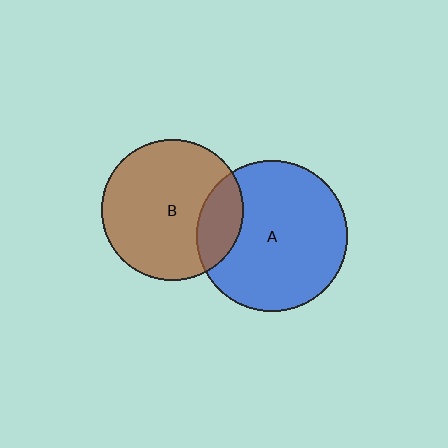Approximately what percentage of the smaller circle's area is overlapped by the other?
Approximately 20%.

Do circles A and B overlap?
Yes.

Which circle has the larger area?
Circle A (blue).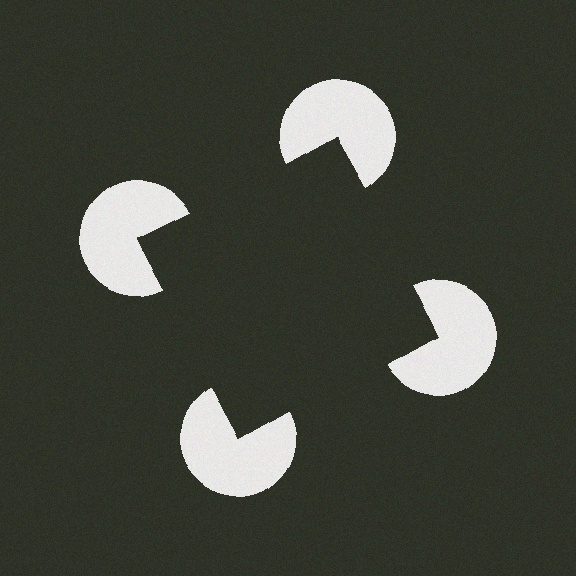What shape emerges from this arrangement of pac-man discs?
An illusory square — its edges are inferred from the aligned wedge cuts in the pac-man discs, not physically drawn.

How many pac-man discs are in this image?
There are 4 — one at each vertex of the illusory square.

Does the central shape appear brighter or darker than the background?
It typically appears slightly darker than the background, even though no actual brightness change is drawn.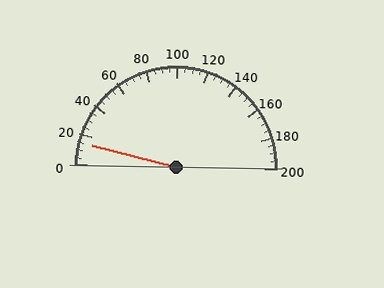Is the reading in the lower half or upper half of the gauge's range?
The reading is in the lower half of the range (0 to 200).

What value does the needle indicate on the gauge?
The needle indicates approximately 15.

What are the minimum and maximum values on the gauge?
The gauge ranges from 0 to 200.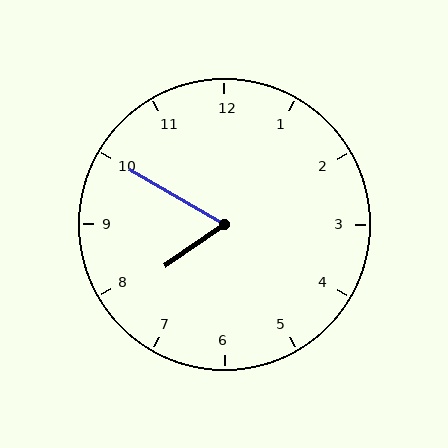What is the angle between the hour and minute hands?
Approximately 65 degrees.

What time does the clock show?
7:50.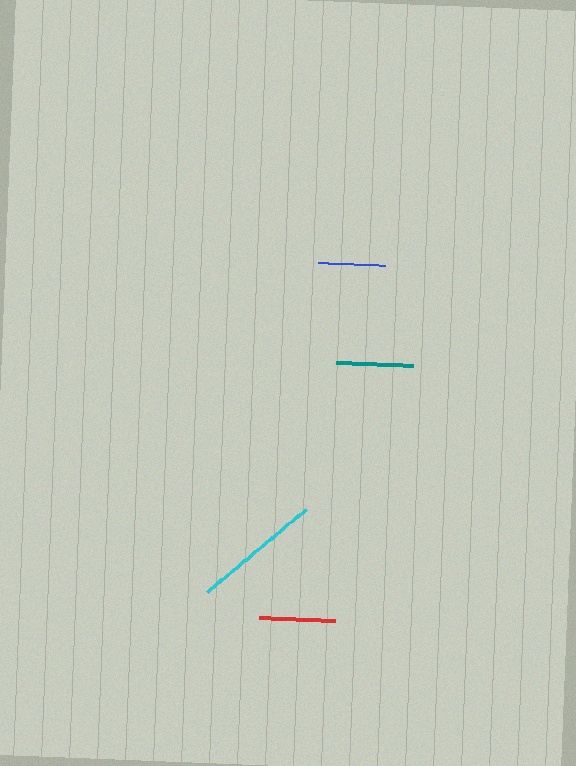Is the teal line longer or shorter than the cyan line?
The cyan line is longer than the teal line.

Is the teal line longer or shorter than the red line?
The teal line is longer than the red line.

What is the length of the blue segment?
The blue segment is approximately 67 pixels long.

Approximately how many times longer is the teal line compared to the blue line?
The teal line is approximately 1.1 times the length of the blue line.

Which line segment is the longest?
The cyan line is the longest at approximately 130 pixels.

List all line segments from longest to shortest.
From longest to shortest: cyan, teal, red, blue.